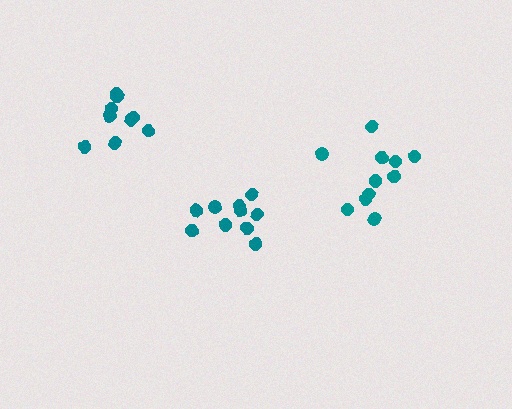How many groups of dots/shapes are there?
There are 3 groups.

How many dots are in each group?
Group 1: 10 dots, Group 2: 9 dots, Group 3: 11 dots (30 total).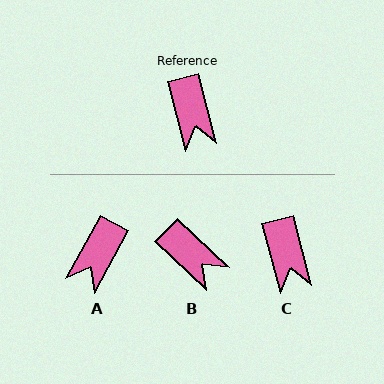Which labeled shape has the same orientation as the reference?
C.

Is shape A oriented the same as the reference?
No, it is off by about 44 degrees.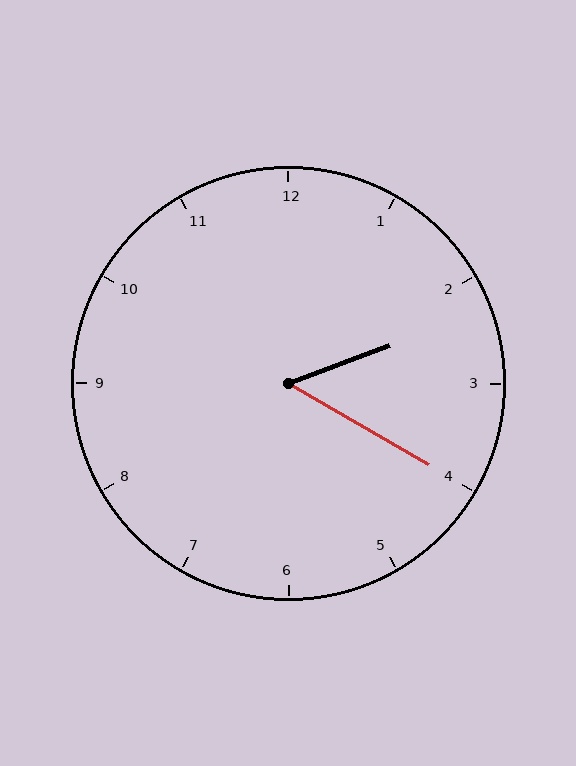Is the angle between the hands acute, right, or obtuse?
It is acute.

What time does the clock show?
2:20.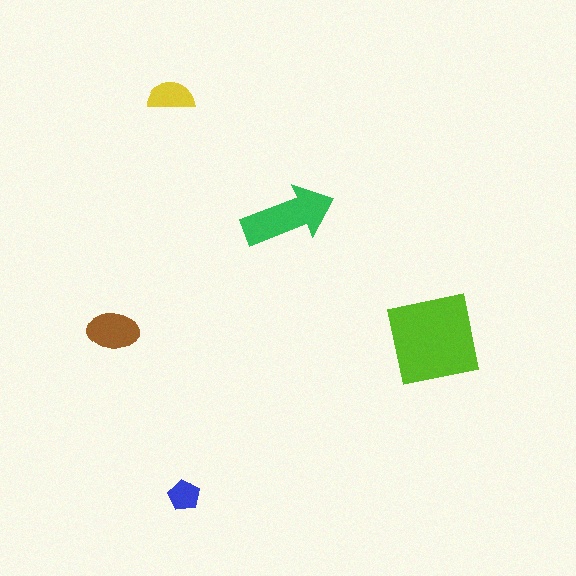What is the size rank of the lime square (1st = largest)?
1st.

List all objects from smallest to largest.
The blue pentagon, the yellow semicircle, the brown ellipse, the green arrow, the lime square.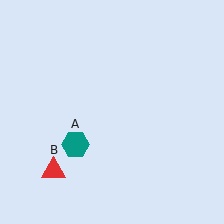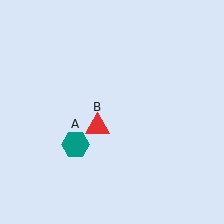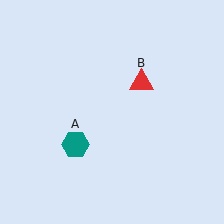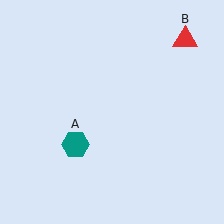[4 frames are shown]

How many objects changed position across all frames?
1 object changed position: red triangle (object B).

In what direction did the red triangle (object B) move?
The red triangle (object B) moved up and to the right.